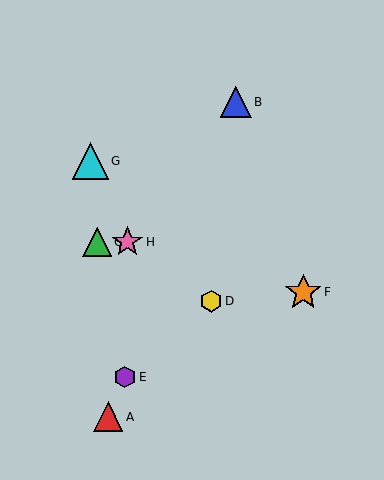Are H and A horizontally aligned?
No, H is at y≈242 and A is at y≈417.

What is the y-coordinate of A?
Object A is at y≈417.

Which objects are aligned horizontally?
Objects C, H are aligned horizontally.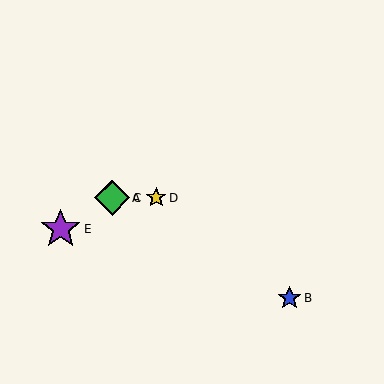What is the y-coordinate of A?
Object A is at y≈198.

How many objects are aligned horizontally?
3 objects (A, C, D) are aligned horizontally.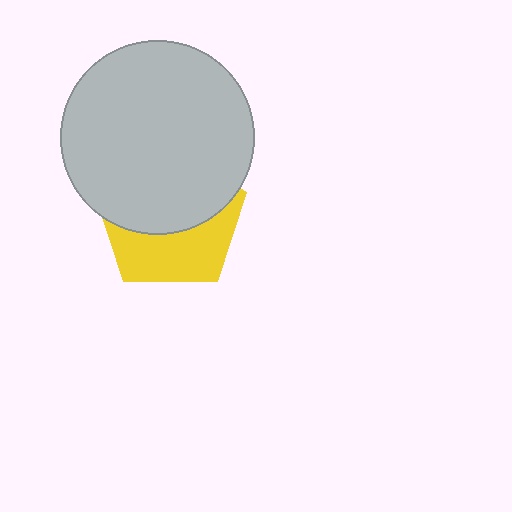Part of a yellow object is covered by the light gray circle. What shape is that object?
It is a pentagon.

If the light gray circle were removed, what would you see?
You would see the complete yellow pentagon.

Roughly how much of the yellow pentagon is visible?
A small part of it is visible (roughly 43%).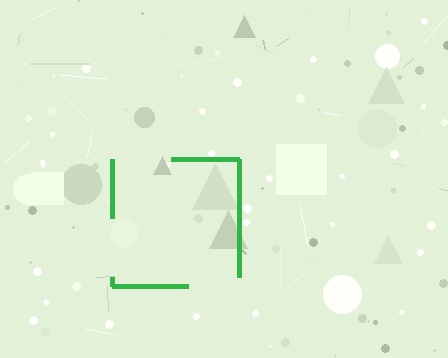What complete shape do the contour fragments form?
The contour fragments form a square.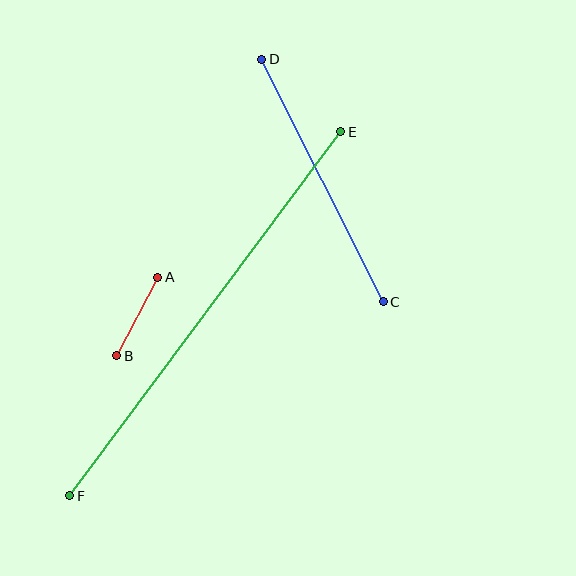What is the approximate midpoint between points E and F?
The midpoint is at approximately (205, 314) pixels.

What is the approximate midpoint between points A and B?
The midpoint is at approximately (137, 316) pixels.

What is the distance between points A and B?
The distance is approximately 88 pixels.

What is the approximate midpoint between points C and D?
The midpoint is at approximately (322, 181) pixels.